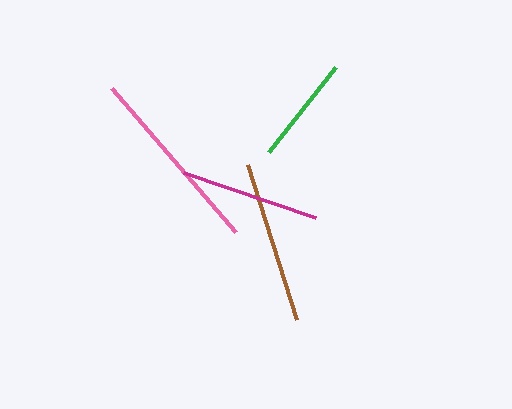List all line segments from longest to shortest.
From longest to shortest: pink, brown, magenta, green.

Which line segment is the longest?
The pink line is the longest at approximately 190 pixels.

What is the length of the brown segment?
The brown segment is approximately 163 pixels long.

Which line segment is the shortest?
The green line is the shortest at approximately 108 pixels.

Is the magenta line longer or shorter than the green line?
The magenta line is longer than the green line.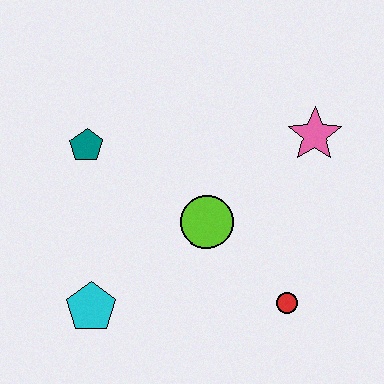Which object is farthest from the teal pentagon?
The red circle is farthest from the teal pentagon.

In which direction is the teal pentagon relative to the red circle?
The teal pentagon is to the left of the red circle.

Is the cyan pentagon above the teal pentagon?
No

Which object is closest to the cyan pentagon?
The lime circle is closest to the cyan pentagon.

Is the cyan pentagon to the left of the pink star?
Yes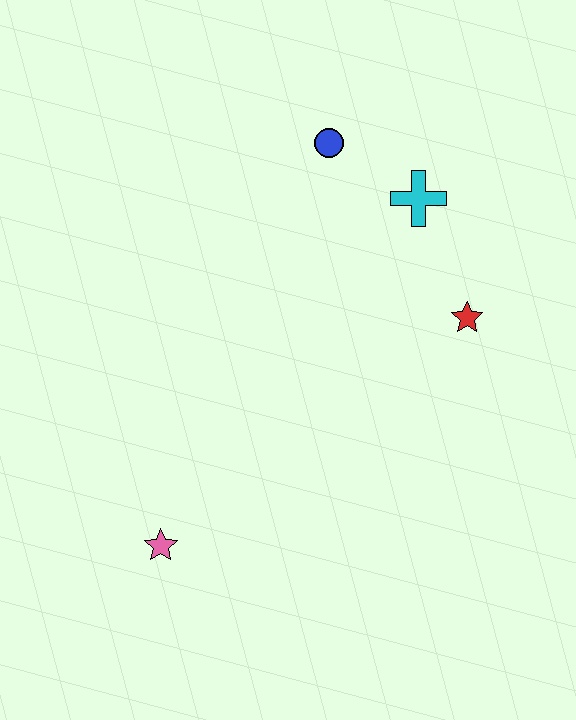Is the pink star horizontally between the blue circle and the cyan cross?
No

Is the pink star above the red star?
No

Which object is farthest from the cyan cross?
The pink star is farthest from the cyan cross.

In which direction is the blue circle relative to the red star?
The blue circle is above the red star.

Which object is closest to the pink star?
The red star is closest to the pink star.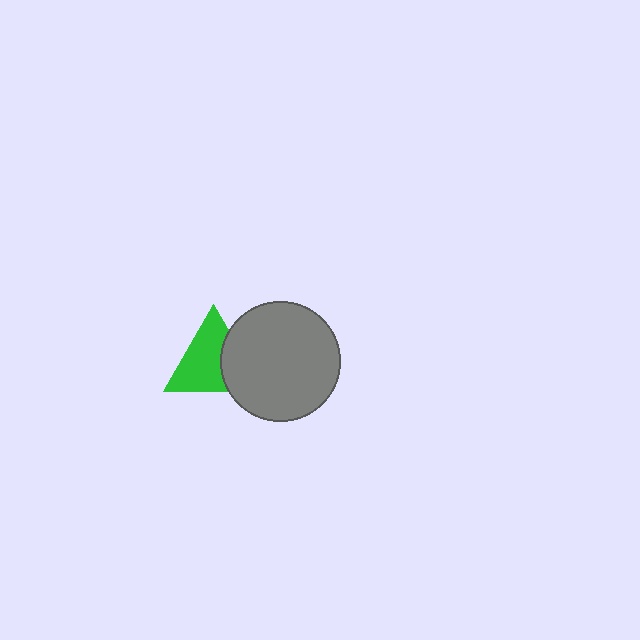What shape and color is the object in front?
The object in front is a gray circle.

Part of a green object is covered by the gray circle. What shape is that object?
It is a triangle.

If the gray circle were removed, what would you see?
You would see the complete green triangle.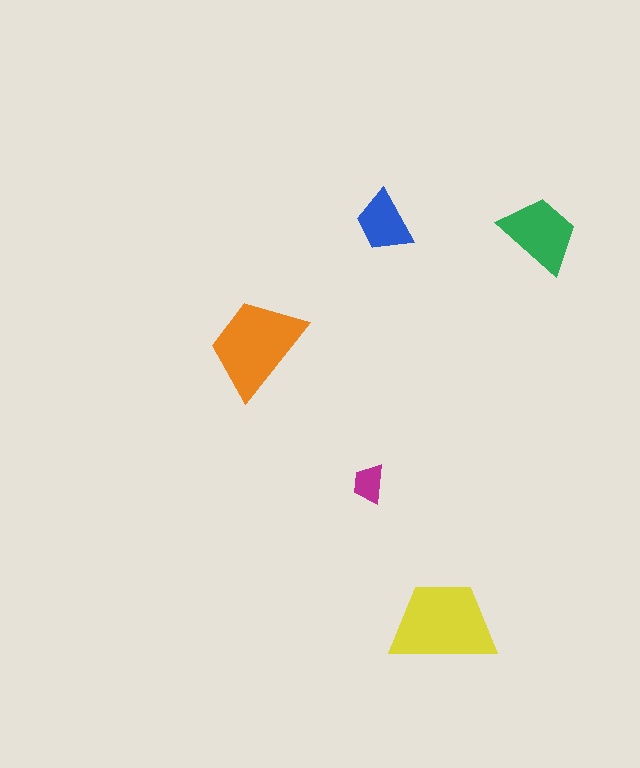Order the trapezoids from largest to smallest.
the yellow one, the orange one, the green one, the blue one, the magenta one.